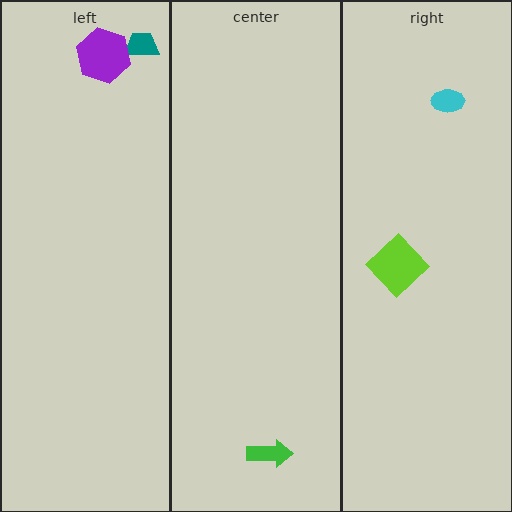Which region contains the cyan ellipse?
The right region.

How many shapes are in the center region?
1.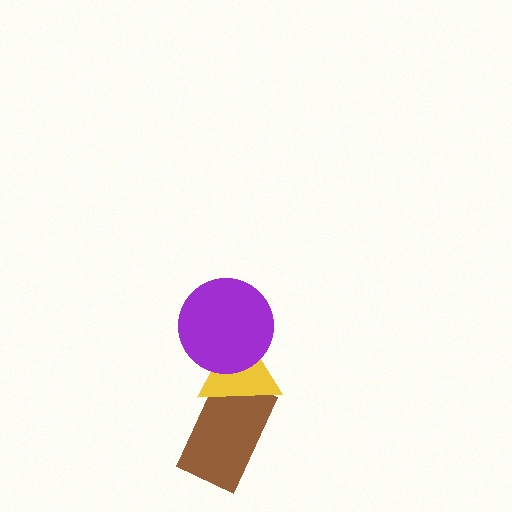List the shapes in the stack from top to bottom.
From top to bottom: the purple circle, the yellow triangle, the brown rectangle.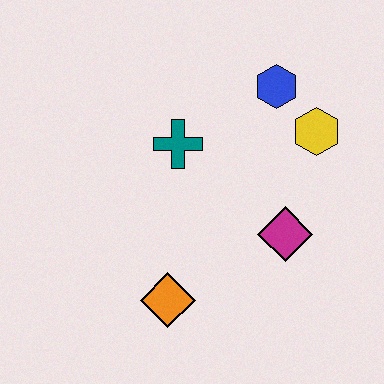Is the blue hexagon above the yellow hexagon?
Yes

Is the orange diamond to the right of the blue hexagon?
No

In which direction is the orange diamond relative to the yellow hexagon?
The orange diamond is below the yellow hexagon.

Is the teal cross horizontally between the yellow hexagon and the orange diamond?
Yes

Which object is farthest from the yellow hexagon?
The orange diamond is farthest from the yellow hexagon.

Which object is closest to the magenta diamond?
The yellow hexagon is closest to the magenta diamond.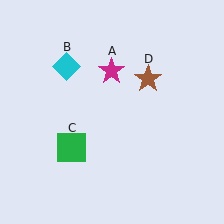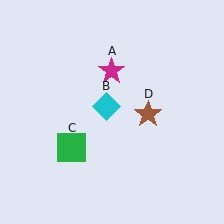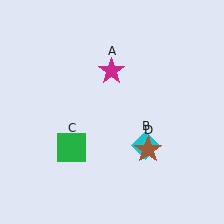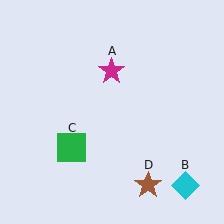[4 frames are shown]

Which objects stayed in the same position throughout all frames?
Magenta star (object A) and green square (object C) remained stationary.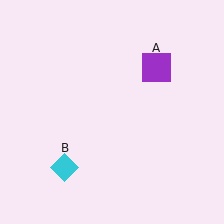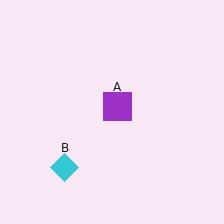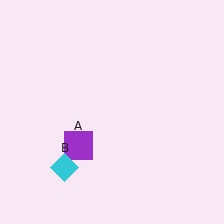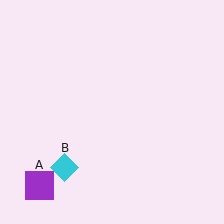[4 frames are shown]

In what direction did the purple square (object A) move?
The purple square (object A) moved down and to the left.